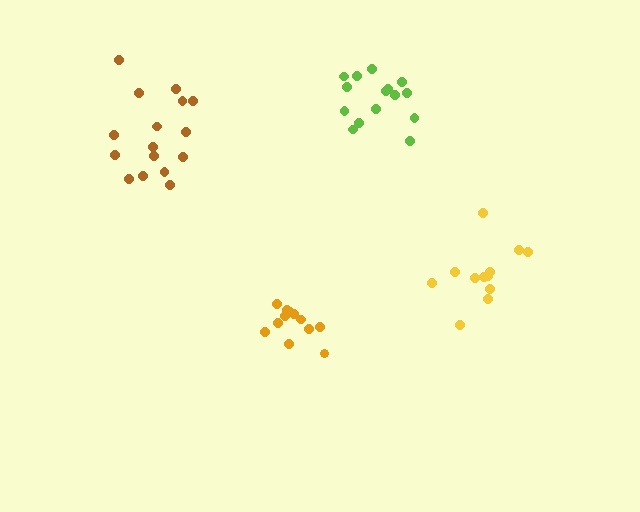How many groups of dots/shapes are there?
There are 4 groups.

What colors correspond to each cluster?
The clusters are colored: brown, yellow, orange, lime.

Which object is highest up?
The lime cluster is topmost.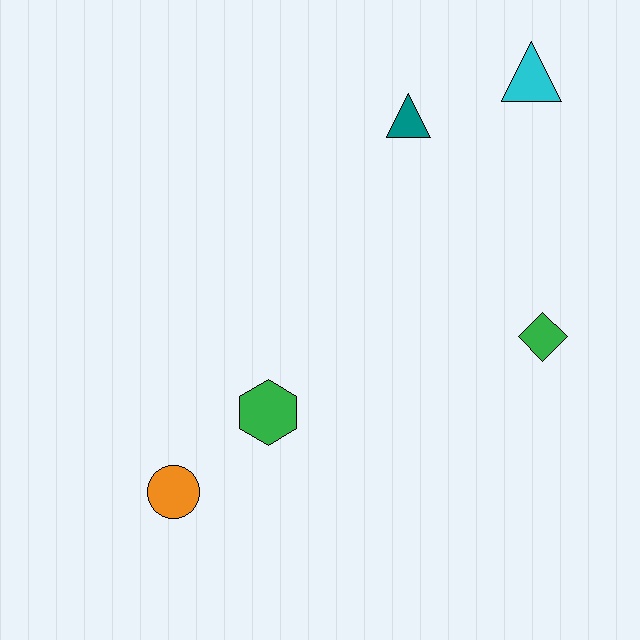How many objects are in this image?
There are 5 objects.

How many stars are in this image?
There are no stars.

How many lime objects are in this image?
There are no lime objects.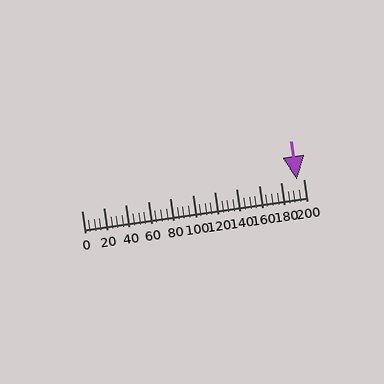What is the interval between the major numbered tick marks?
The major tick marks are spaced 20 units apart.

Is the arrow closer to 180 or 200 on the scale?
The arrow is closer to 200.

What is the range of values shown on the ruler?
The ruler shows values from 0 to 200.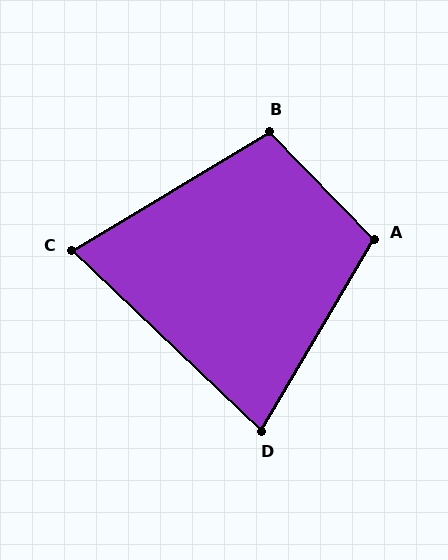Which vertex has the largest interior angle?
A, at approximately 106 degrees.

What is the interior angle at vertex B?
Approximately 103 degrees (obtuse).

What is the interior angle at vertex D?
Approximately 77 degrees (acute).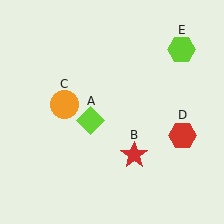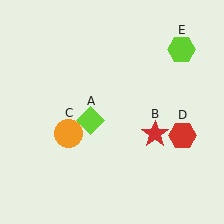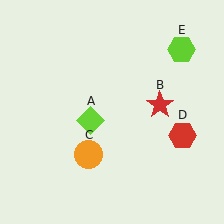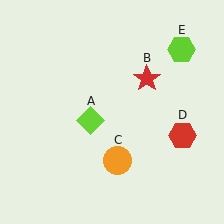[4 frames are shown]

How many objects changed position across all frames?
2 objects changed position: red star (object B), orange circle (object C).